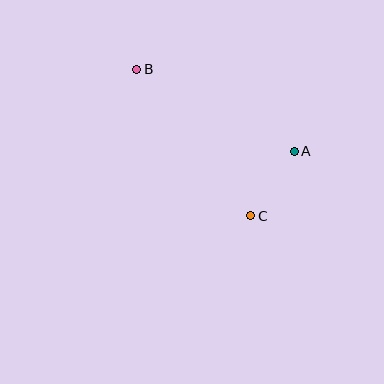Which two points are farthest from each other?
Points B and C are farthest from each other.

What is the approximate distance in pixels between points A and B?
The distance between A and B is approximately 177 pixels.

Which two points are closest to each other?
Points A and C are closest to each other.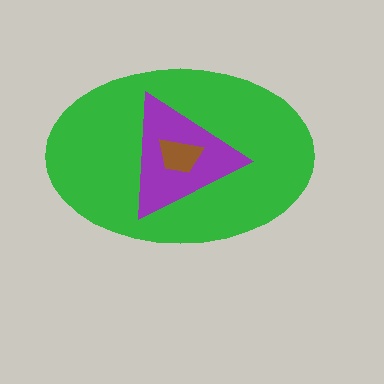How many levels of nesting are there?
3.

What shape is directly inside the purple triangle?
The brown trapezoid.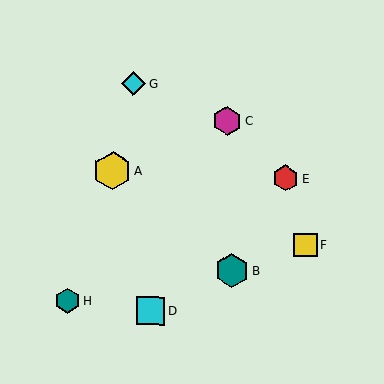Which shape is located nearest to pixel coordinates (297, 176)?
The red hexagon (labeled E) at (286, 178) is nearest to that location.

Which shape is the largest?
The yellow hexagon (labeled A) is the largest.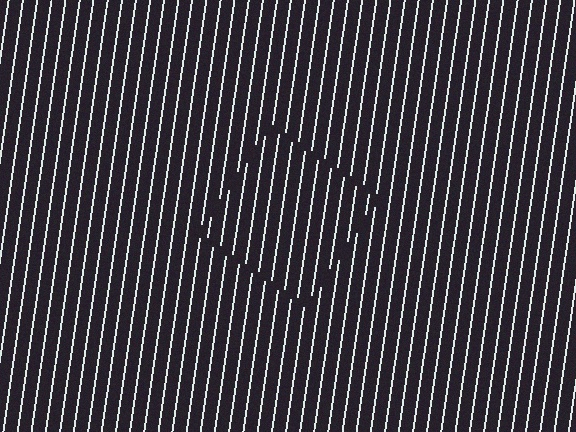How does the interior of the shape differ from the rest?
The interior of the shape contains the same grating, shifted by half a period — the contour is defined by the phase discontinuity where line-ends from the inner and outer gratings abut.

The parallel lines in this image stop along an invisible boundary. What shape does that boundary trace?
An illusory square. The interior of the shape contains the same grating, shifted by half a period — the contour is defined by the phase discontinuity where line-ends from the inner and outer gratings abut.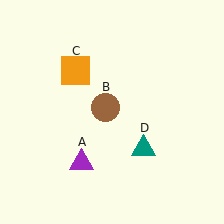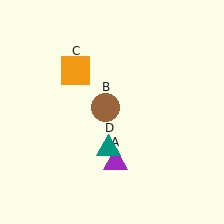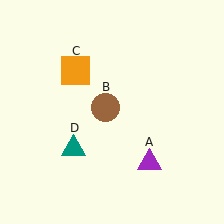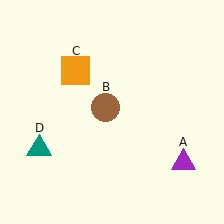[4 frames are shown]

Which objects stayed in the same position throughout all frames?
Brown circle (object B) and orange square (object C) remained stationary.